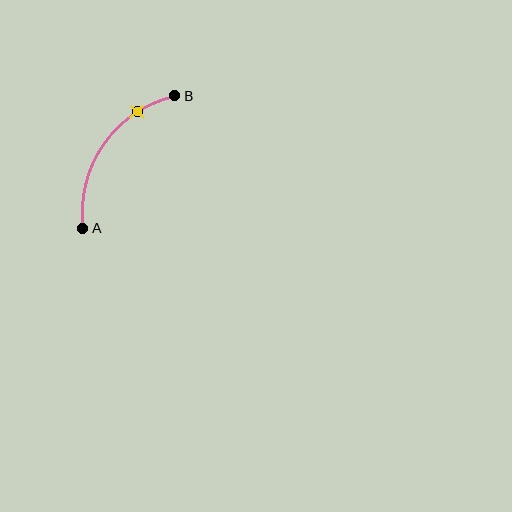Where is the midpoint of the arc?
The arc midpoint is the point on the curve farthest from the straight line joining A and B. It sits above and to the left of that line.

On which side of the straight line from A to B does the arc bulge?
The arc bulges above and to the left of the straight line connecting A and B.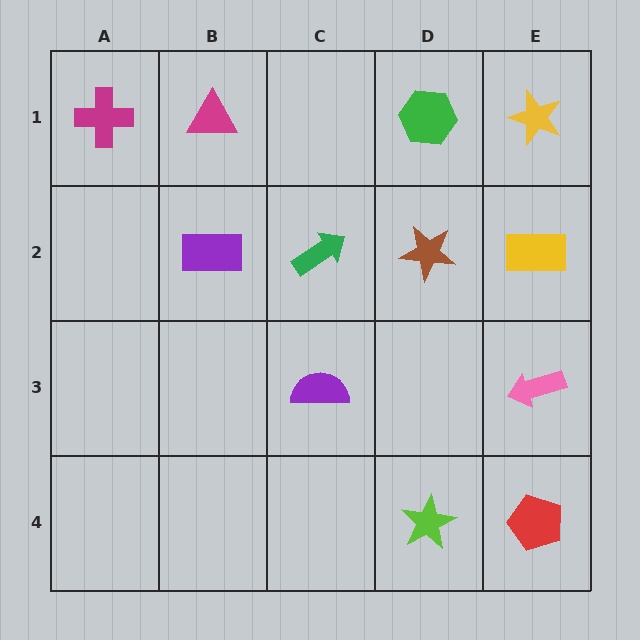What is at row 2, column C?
A green arrow.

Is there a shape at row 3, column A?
No, that cell is empty.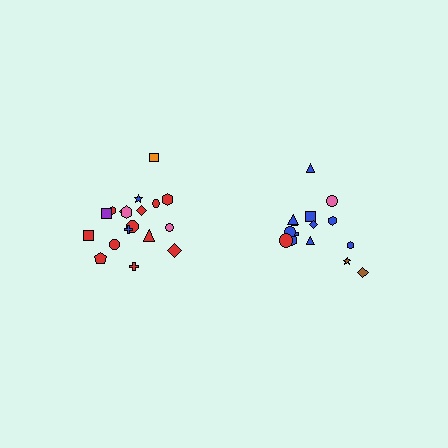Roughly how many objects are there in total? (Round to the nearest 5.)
Roughly 35 objects in total.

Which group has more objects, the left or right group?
The left group.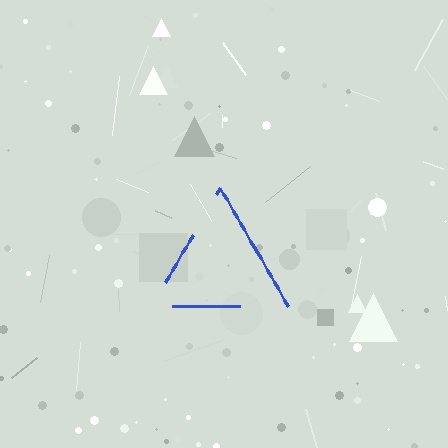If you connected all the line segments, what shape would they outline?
They would outline a triangle.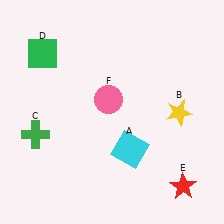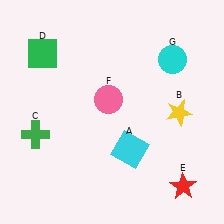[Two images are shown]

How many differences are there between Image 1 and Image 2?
There is 1 difference between the two images.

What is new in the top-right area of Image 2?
A cyan circle (G) was added in the top-right area of Image 2.